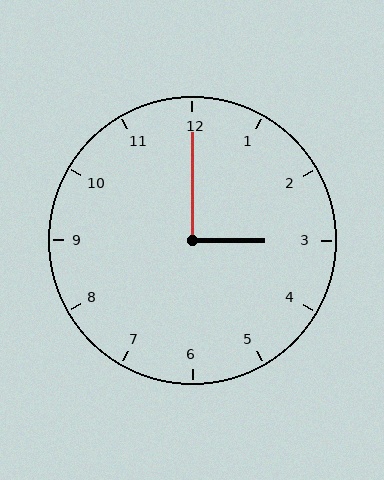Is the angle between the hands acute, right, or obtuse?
It is right.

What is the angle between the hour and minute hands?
Approximately 90 degrees.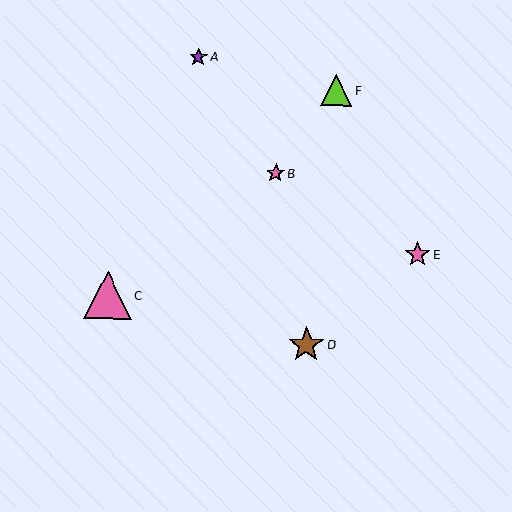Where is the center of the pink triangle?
The center of the pink triangle is at (108, 295).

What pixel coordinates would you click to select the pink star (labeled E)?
Click at (418, 254) to select the pink star E.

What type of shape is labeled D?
Shape D is a brown star.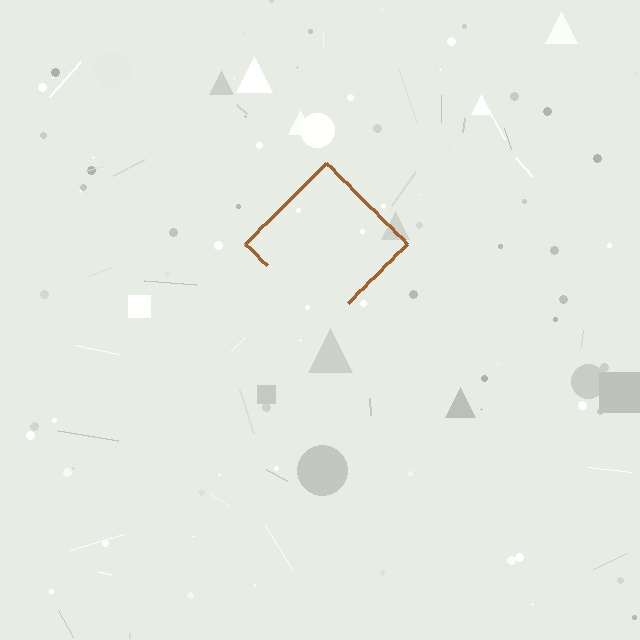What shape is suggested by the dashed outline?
The dashed outline suggests a diamond.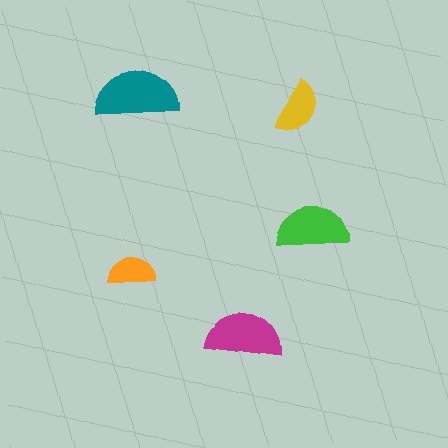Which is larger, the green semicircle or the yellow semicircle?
The green one.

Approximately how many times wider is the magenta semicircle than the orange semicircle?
About 1.5 times wider.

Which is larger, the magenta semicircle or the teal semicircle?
The teal one.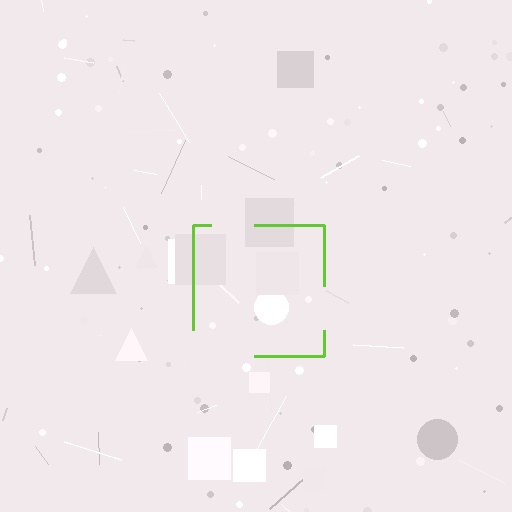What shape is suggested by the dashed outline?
The dashed outline suggests a square.